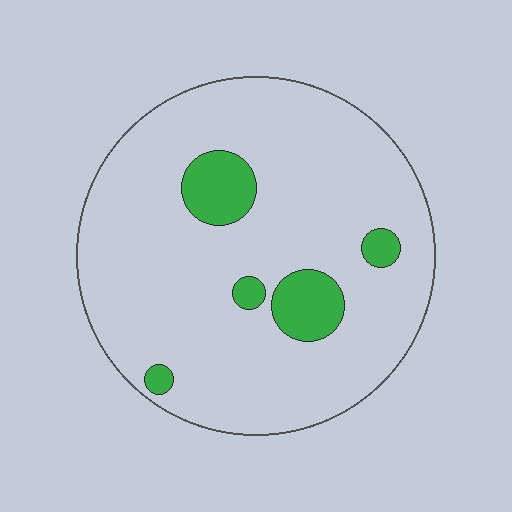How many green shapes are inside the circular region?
5.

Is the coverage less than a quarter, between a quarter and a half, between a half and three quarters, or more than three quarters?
Less than a quarter.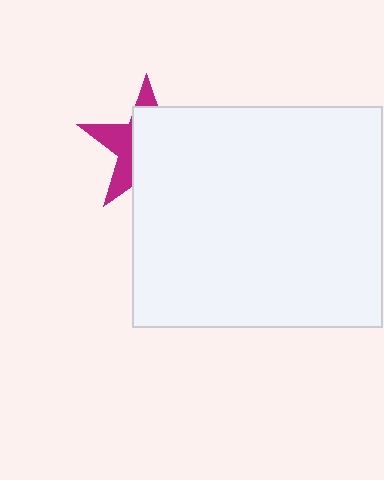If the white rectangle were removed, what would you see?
You would see the complete magenta star.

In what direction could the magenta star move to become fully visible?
The magenta star could move left. That would shift it out from behind the white rectangle entirely.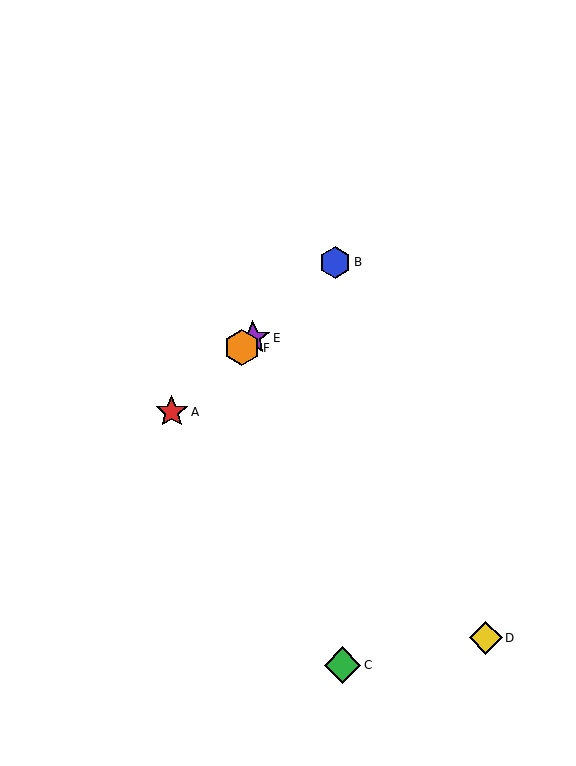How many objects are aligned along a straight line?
4 objects (A, B, E, F) are aligned along a straight line.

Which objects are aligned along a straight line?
Objects A, B, E, F are aligned along a straight line.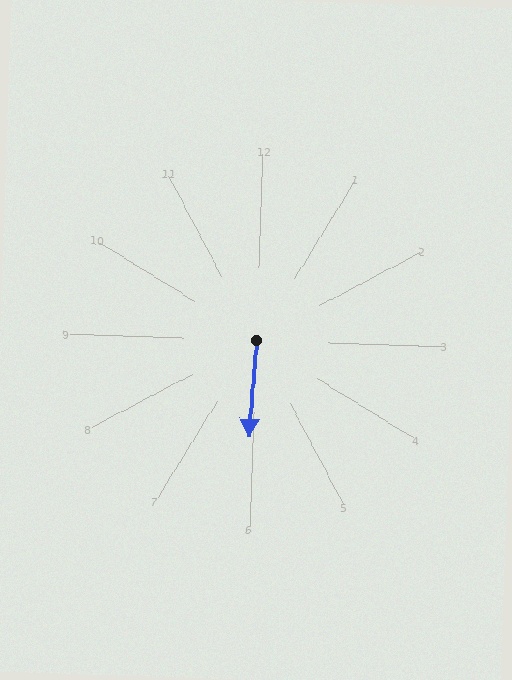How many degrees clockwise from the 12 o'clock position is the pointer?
Approximately 183 degrees.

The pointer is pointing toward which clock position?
Roughly 6 o'clock.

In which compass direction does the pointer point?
South.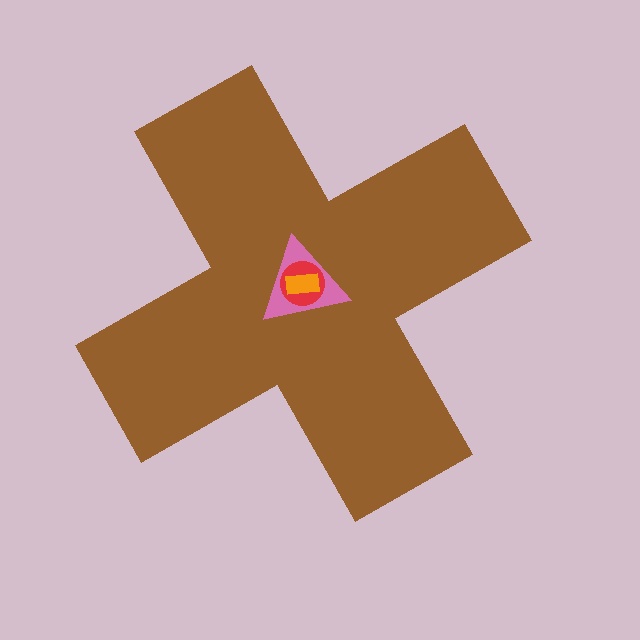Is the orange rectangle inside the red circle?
Yes.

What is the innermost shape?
The orange rectangle.